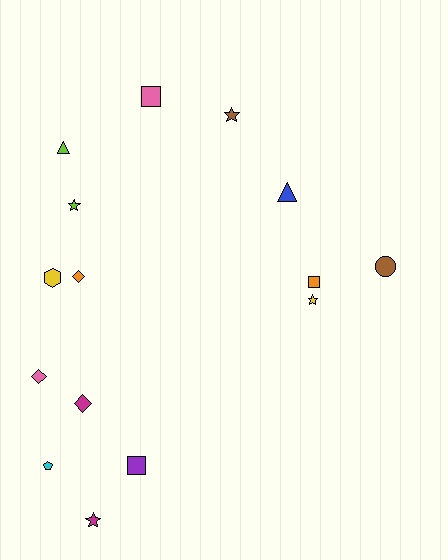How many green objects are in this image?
There are no green objects.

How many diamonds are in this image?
There are 3 diamonds.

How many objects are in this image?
There are 15 objects.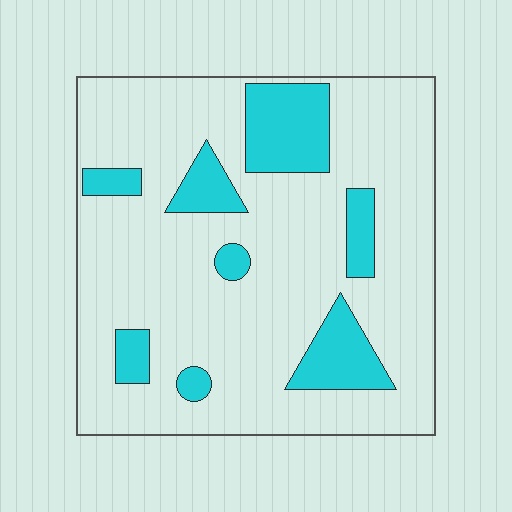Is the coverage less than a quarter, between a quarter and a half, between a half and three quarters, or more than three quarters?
Less than a quarter.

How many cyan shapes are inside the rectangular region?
8.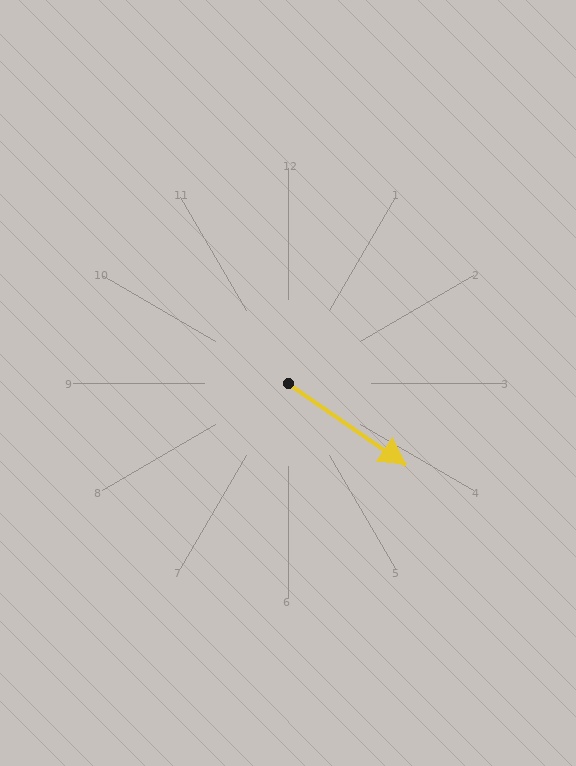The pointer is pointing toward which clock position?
Roughly 4 o'clock.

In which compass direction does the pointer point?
Southeast.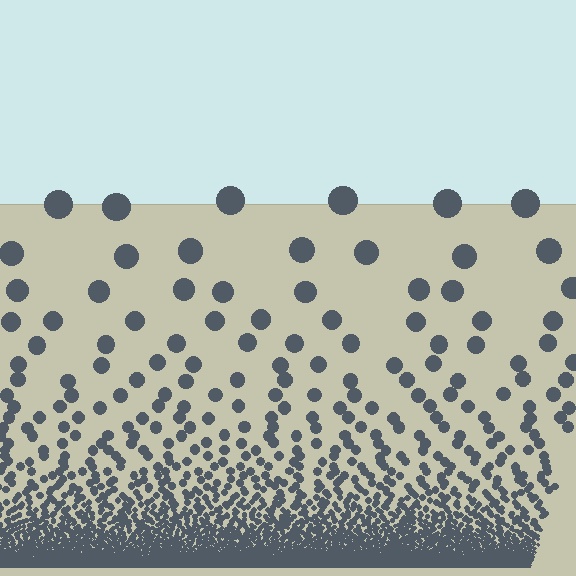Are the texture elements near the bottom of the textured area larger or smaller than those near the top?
Smaller. The gradient is inverted — elements near the bottom are smaller and denser.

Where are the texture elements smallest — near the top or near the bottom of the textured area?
Near the bottom.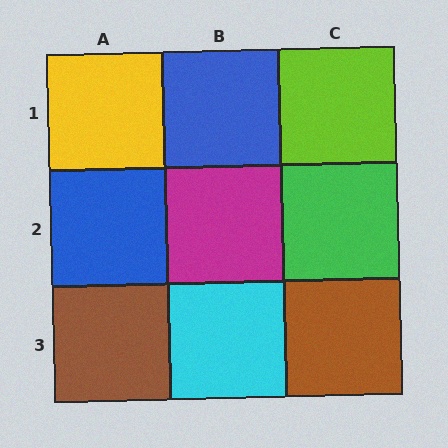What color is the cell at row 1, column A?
Yellow.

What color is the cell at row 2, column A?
Blue.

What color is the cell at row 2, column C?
Green.